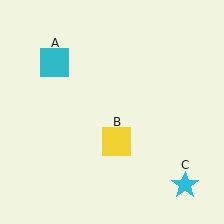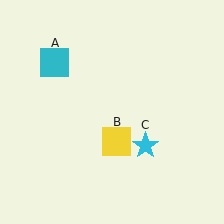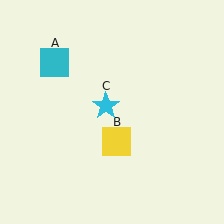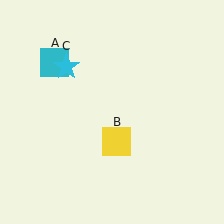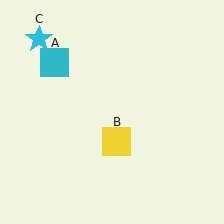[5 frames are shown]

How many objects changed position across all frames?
1 object changed position: cyan star (object C).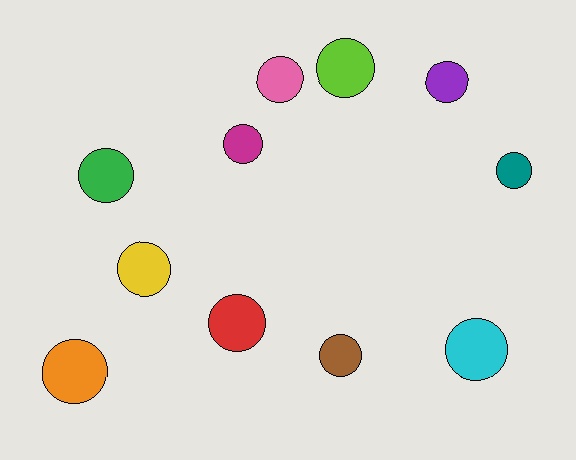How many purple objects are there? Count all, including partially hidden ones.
There is 1 purple object.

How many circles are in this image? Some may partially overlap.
There are 11 circles.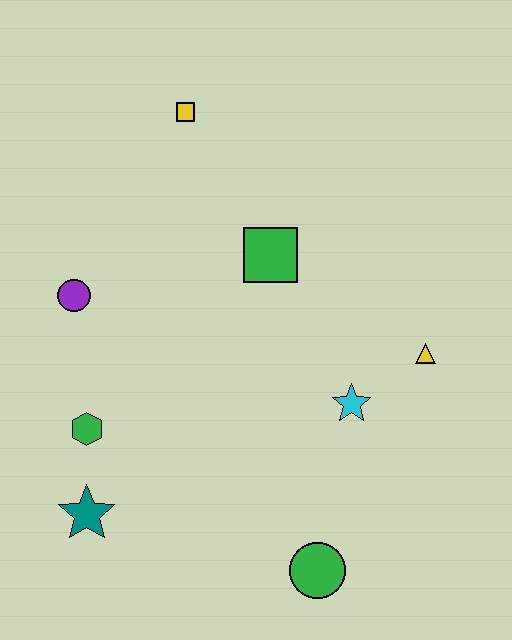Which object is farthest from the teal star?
The yellow square is farthest from the teal star.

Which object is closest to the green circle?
The cyan star is closest to the green circle.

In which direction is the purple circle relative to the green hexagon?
The purple circle is above the green hexagon.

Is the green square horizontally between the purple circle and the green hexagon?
No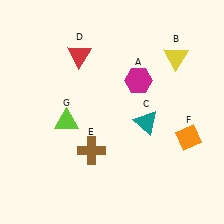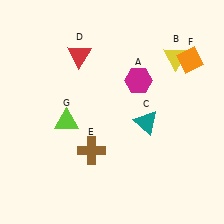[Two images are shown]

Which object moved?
The orange diamond (F) moved up.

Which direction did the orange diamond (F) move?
The orange diamond (F) moved up.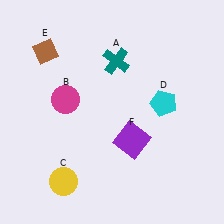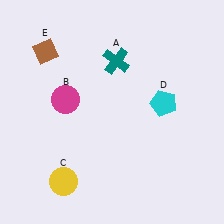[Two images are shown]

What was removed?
The purple square (F) was removed in Image 2.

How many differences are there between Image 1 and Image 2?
There is 1 difference between the two images.